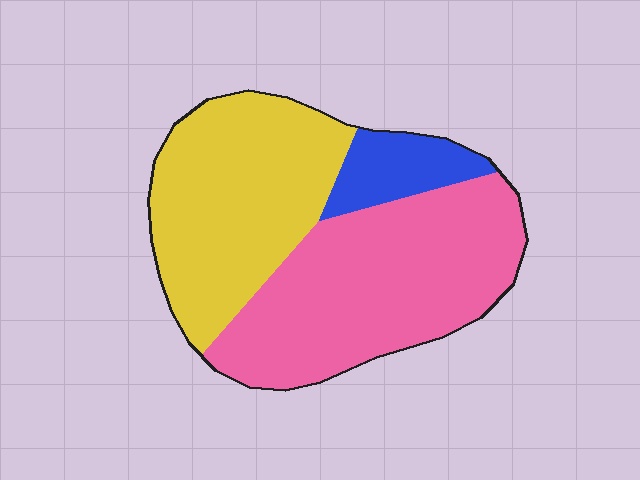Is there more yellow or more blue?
Yellow.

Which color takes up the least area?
Blue, at roughly 10%.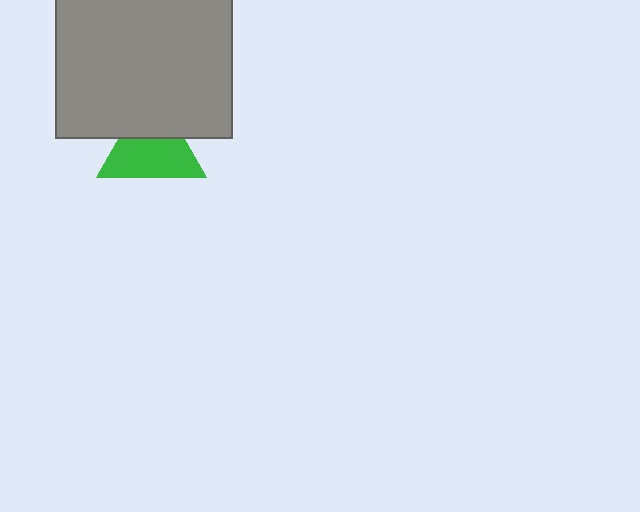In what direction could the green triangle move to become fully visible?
The green triangle could move down. That would shift it out from behind the gray square entirely.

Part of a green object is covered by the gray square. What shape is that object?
It is a triangle.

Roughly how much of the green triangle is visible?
About half of it is visible (roughly 63%).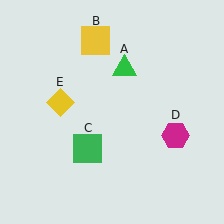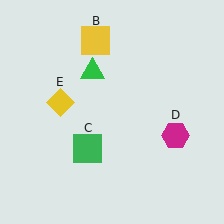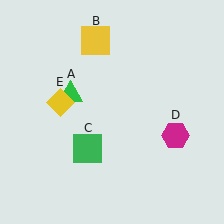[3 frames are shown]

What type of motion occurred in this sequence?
The green triangle (object A) rotated counterclockwise around the center of the scene.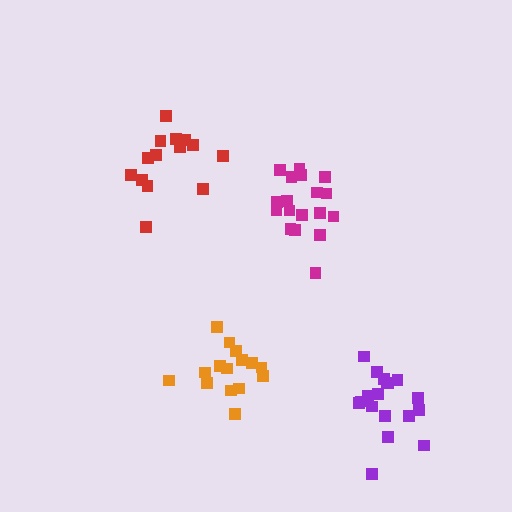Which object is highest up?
The red cluster is topmost.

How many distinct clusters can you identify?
There are 4 distinct clusters.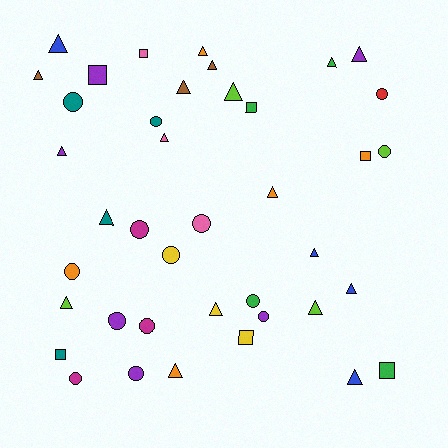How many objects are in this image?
There are 40 objects.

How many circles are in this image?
There are 14 circles.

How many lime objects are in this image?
There are 4 lime objects.